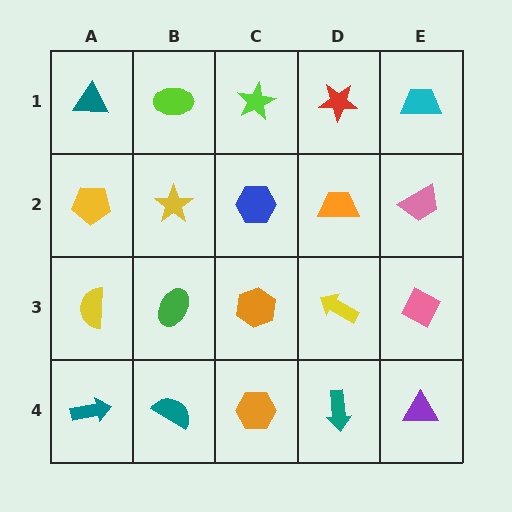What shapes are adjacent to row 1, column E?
A pink trapezoid (row 2, column E), a red star (row 1, column D).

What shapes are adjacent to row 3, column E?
A pink trapezoid (row 2, column E), a purple triangle (row 4, column E), a yellow arrow (row 3, column D).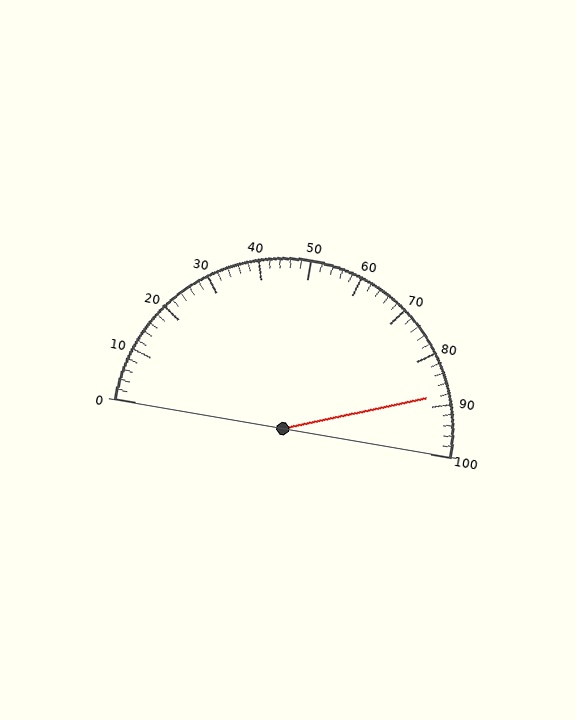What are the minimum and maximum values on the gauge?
The gauge ranges from 0 to 100.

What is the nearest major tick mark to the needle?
The nearest major tick mark is 90.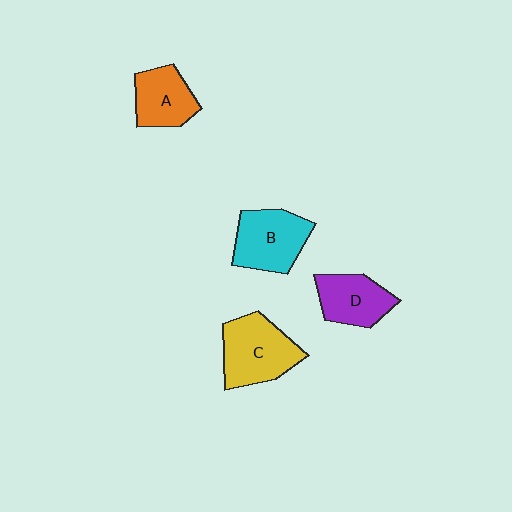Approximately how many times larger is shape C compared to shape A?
Approximately 1.4 times.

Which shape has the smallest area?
Shape A (orange).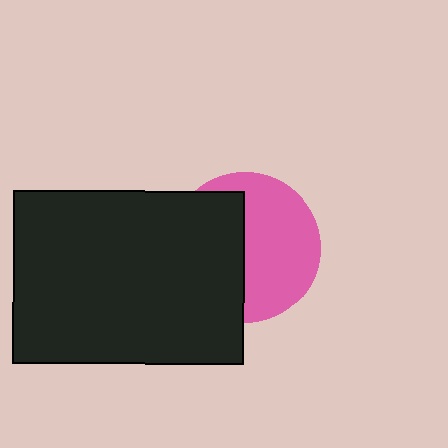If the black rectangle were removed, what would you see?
You would see the complete pink circle.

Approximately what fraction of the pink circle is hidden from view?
Roughly 46% of the pink circle is hidden behind the black rectangle.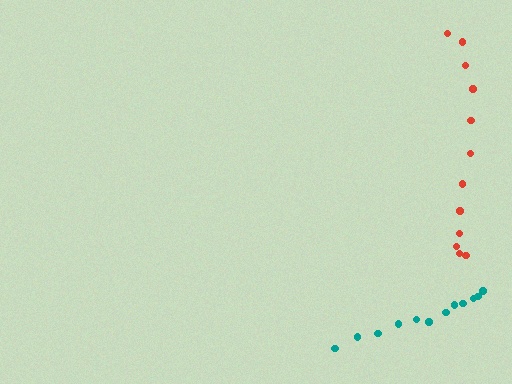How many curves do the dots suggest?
There are 2 distinct paths.